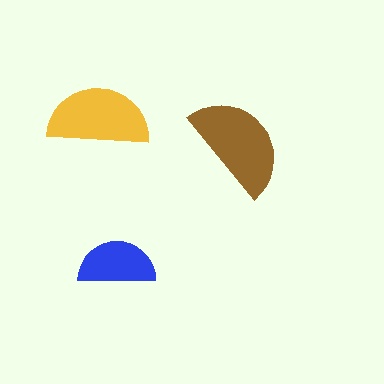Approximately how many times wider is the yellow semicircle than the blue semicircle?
About 1.5 times wider.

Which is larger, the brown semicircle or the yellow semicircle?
The brown one.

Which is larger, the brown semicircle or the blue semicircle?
The brown one.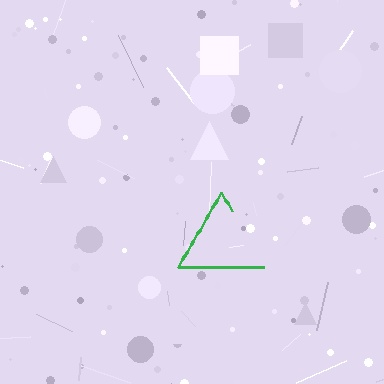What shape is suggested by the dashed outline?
The dashed outline suggests a triangle.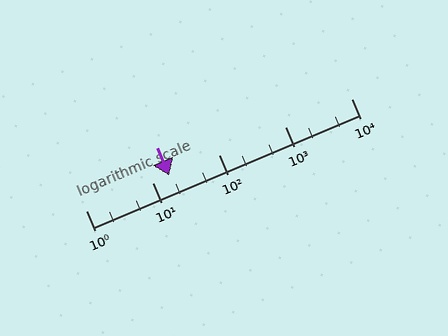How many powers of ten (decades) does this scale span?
The scale spans 4 decades, from 1 to 10000.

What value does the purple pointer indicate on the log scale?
The pointer indicates approximately 18.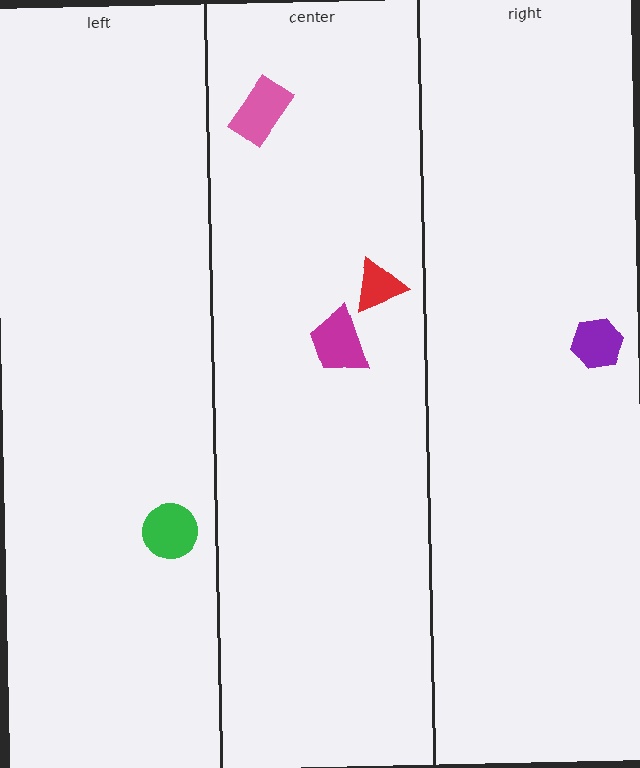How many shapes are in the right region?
1.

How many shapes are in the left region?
1.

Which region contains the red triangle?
The center region.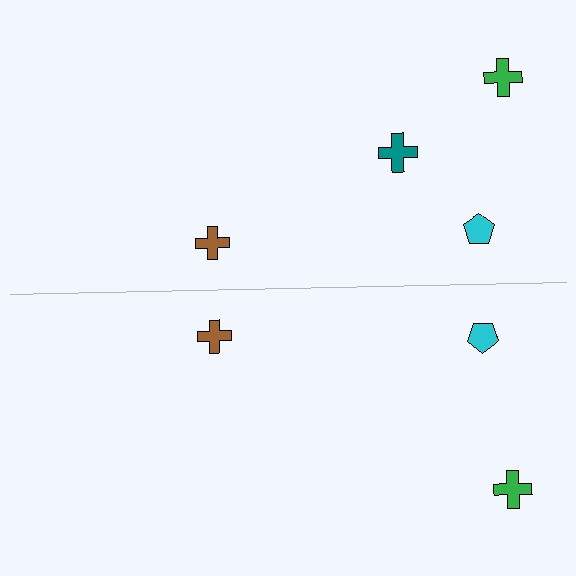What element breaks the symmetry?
A teal cross is missing from the bottom side.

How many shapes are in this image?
There are 7 shapes in this image.